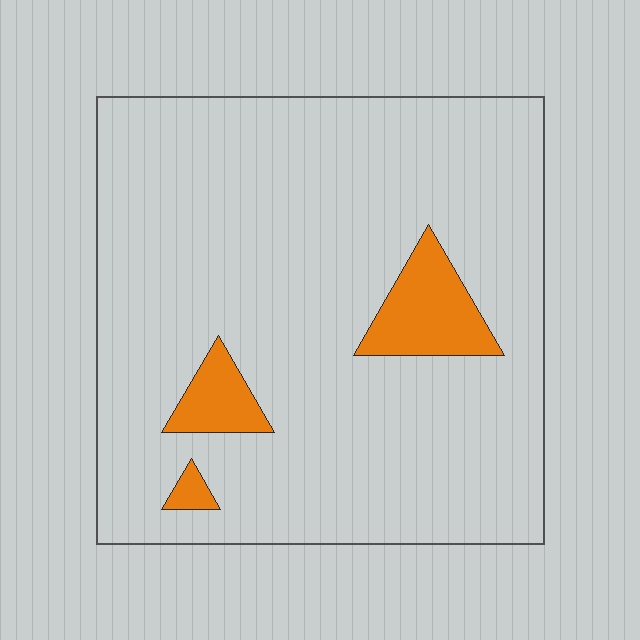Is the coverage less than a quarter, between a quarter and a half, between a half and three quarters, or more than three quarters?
Less than a quarter.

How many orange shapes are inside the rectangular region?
3.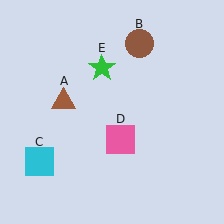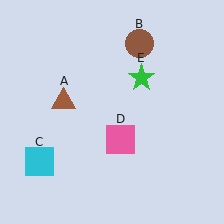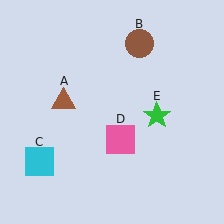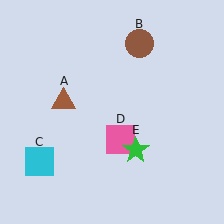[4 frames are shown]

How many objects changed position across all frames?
1 object changed position: green star (object E).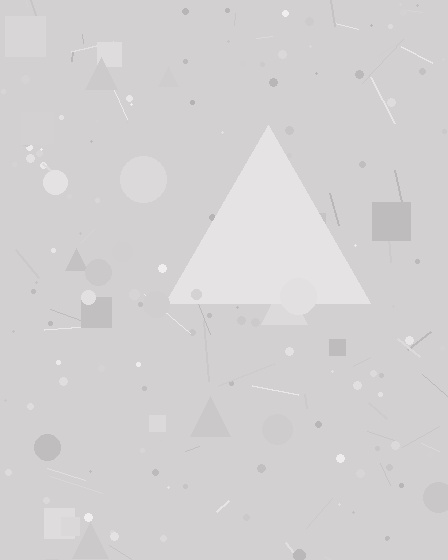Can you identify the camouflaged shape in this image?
The camouflaged shape is a triangle.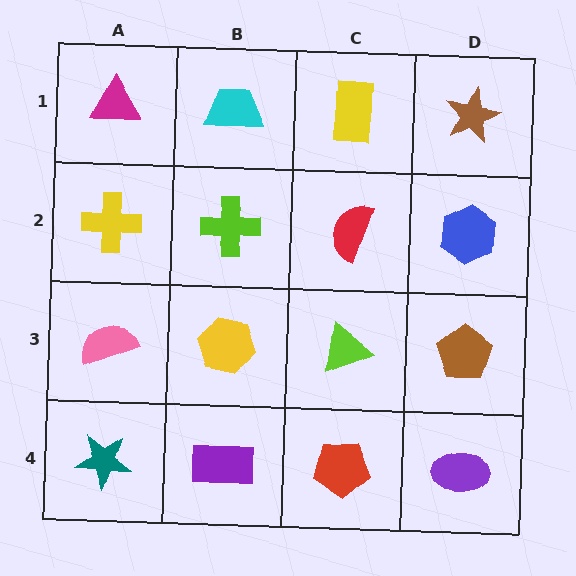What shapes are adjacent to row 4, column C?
A lime triangle (row 3, column C), a purple rectangle (row 4, column B), a purple ellipse (row 4, column D).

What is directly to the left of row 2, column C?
A lime cross.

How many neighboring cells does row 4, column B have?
3.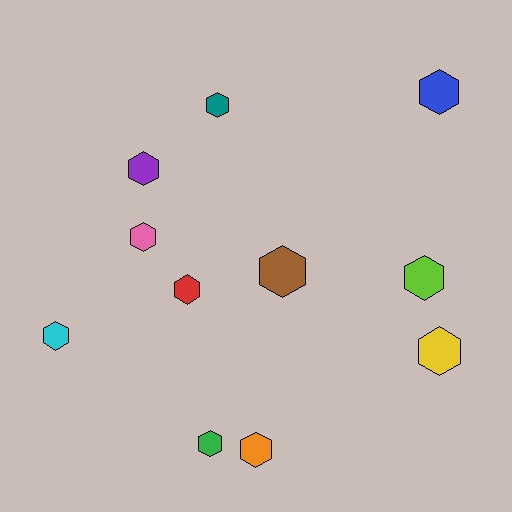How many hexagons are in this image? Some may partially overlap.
There are 11 hexagons.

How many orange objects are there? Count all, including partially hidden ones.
There is 1 orange object.